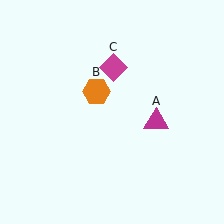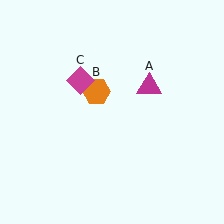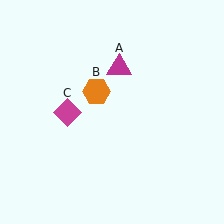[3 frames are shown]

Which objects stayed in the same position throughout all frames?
Orange hexagon (object B) remained stationary.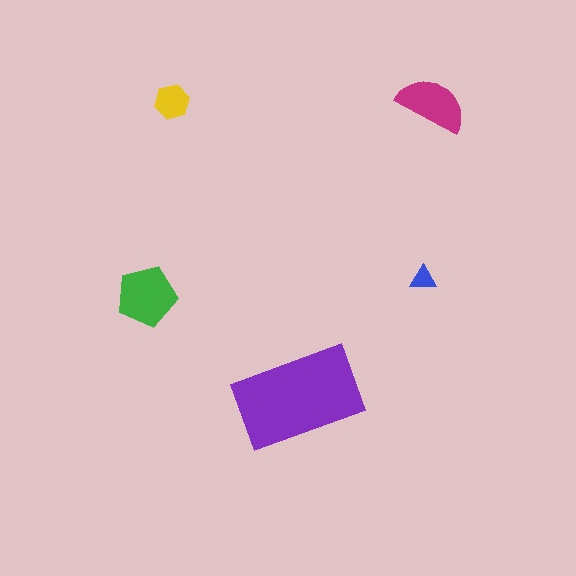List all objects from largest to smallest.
The purple rectangle, the green pentagon, the magenta semicircle, the yellow hexagon, the blue triangle.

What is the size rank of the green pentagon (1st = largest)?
2nd.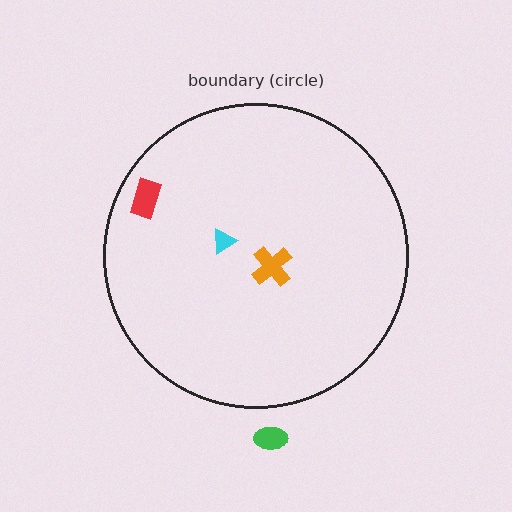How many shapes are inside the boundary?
3 inside, 1 outside.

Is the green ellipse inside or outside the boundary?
Outside.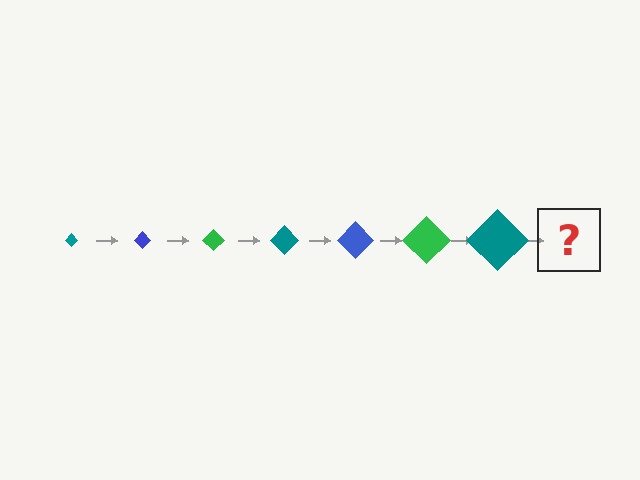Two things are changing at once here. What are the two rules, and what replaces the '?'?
The two rules are that the diamond grows larger each step and the color cycles through teal, blue, and green. The '?' should be a blue diamond, larger than the previous one.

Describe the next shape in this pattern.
It should be a blue diamond, larger than the previous one.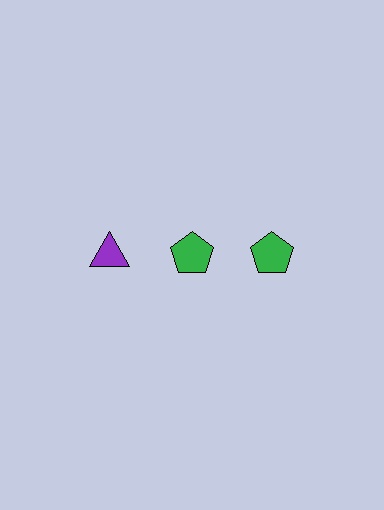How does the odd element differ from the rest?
It differs in both color (purple instead of green) and shape (triangle instead of pentagon).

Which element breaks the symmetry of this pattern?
The purple triangle in the top row, leftmost column breaks the symmetry. All other shapes are green pentagons.